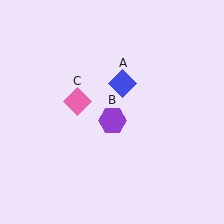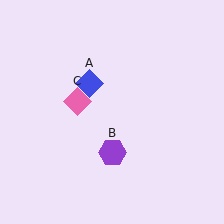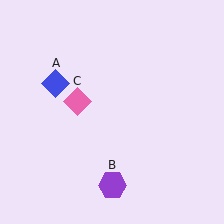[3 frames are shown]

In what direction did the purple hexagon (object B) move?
The purple hexagon (object B) moved down.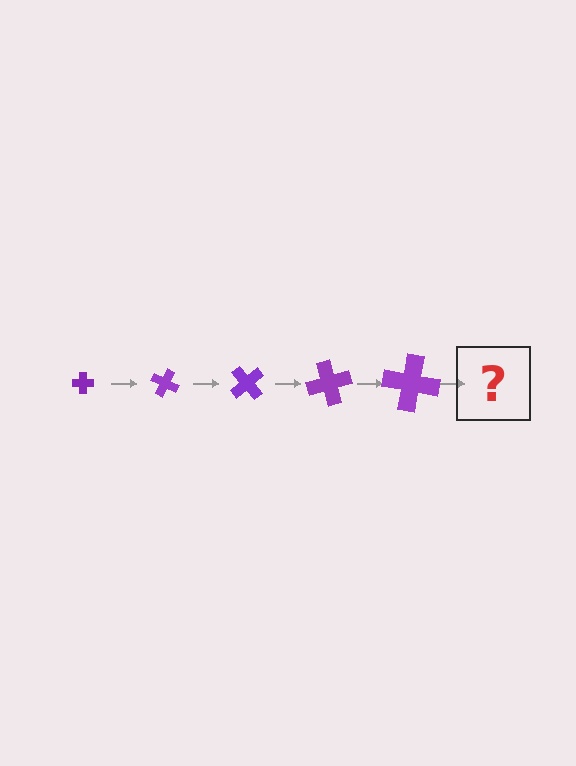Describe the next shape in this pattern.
It should be a cross, larger than the previous one and rotated 125 degrees from the start.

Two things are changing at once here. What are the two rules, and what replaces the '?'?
The two rules are that the cross grows larger each step and it rotates 25 degrees each step. The '?' should be a cross, larger than the previous one and rotated 125 degrees from the start.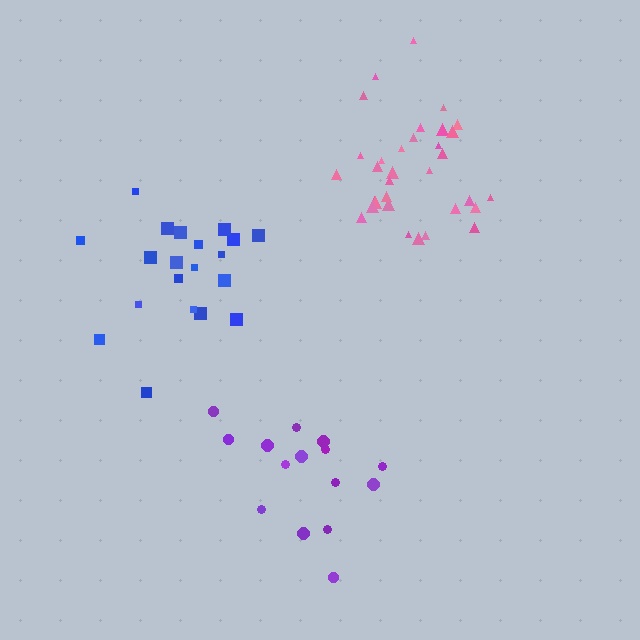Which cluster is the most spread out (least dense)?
Purple.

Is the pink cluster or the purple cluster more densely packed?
Pink.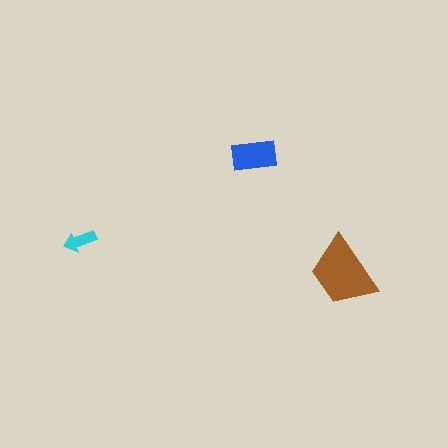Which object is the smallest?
The cyan arrow.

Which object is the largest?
The brown trapezoid.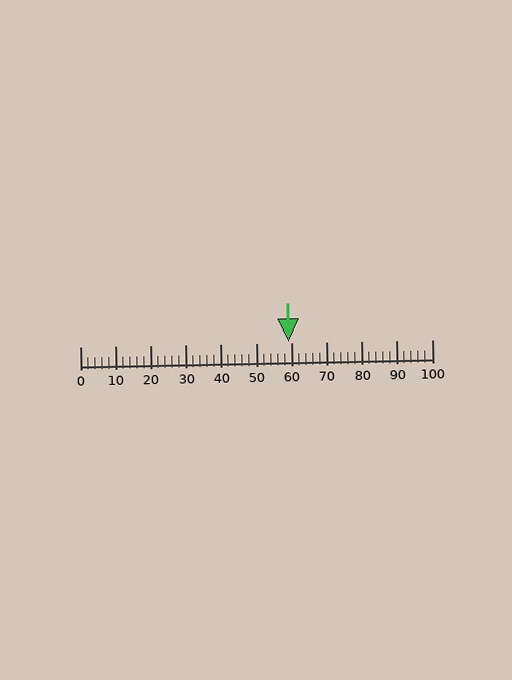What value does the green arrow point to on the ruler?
The green arrow points to approximately 59.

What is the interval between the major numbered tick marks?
The major tick marks are spaced 10 units apart.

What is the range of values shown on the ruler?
The ruler shows values from 0 to 100.